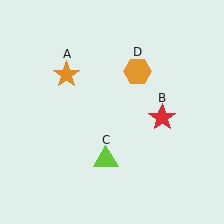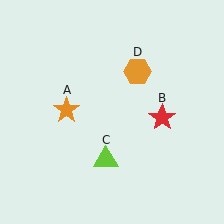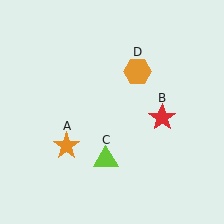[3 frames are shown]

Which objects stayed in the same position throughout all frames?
Red star (object B) and lime triangle (object C) and orange hexagon (object D) remained stationary.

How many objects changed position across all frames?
1 object changed position: orange star (object A).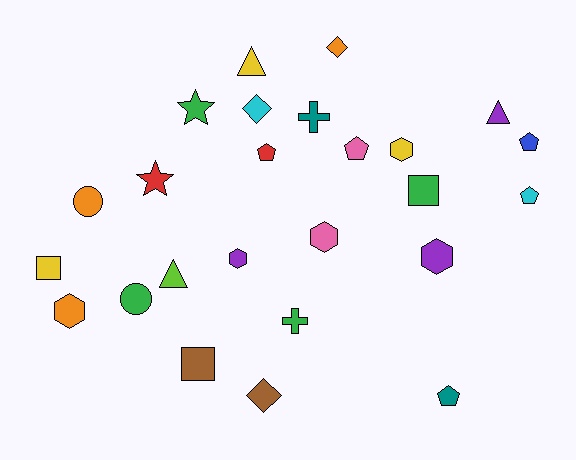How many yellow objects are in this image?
There are 3 yellow objects.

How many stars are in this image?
There are 2 stars.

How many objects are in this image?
There are 25 objects.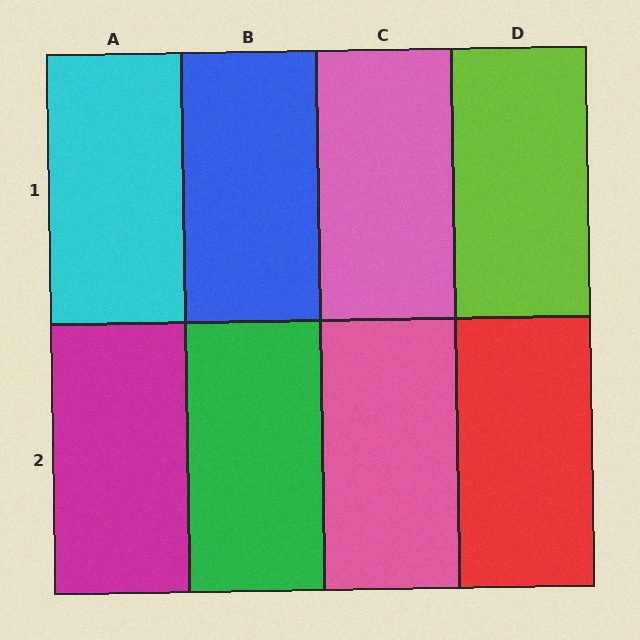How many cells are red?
1 cell is red.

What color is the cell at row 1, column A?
Cyan.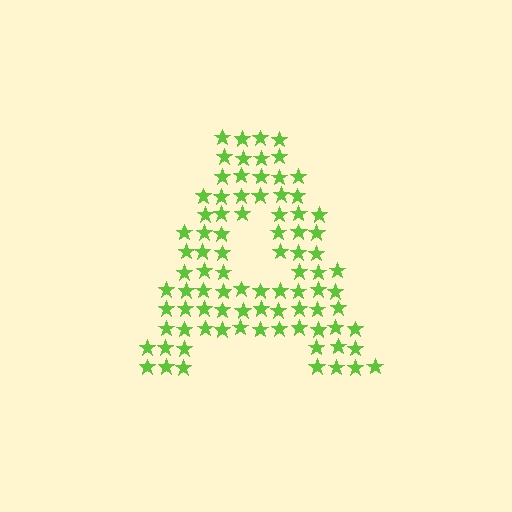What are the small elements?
The small elements are stars.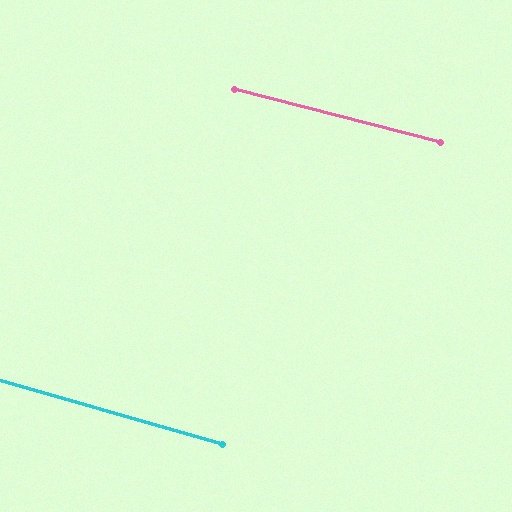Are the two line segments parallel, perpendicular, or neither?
Parallel — their directions differ by only 1.5°.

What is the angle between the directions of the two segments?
Approximately 2 degrees.